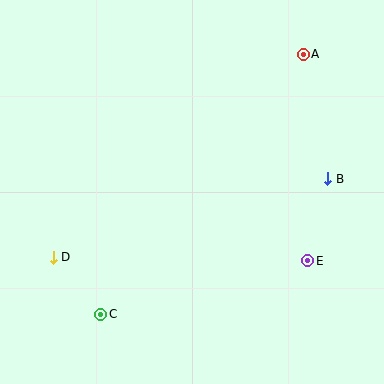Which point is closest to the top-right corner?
Point A is closest to the top-right corner.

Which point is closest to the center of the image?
Point E at (308, 261) is closest to the center.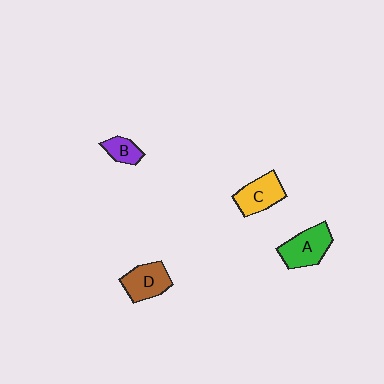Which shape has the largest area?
Shape A (green).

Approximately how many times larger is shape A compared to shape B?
Approximately 2.0 times.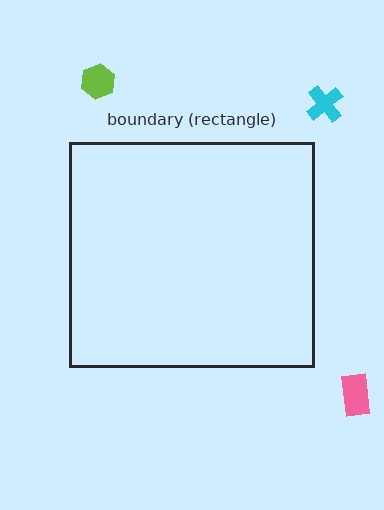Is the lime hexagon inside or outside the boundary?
Outside.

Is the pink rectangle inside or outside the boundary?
Outside.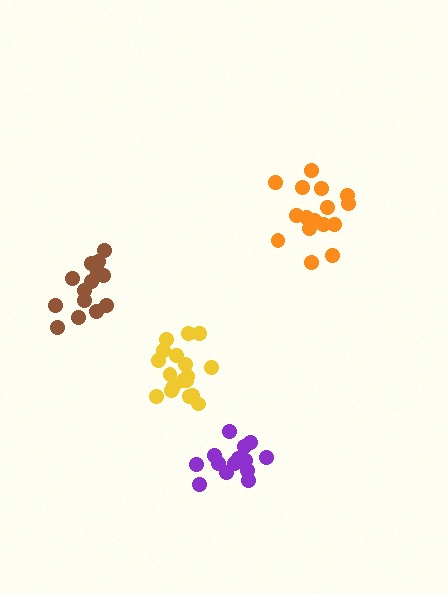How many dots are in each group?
Group 1: 15 dots, Group 2: 15 dots, Group 3: 16 dots, Group 4: 18 dots (64 total).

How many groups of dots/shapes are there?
There are 4 groups.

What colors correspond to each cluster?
The clusters are colored: purple, brown, orange, yellow.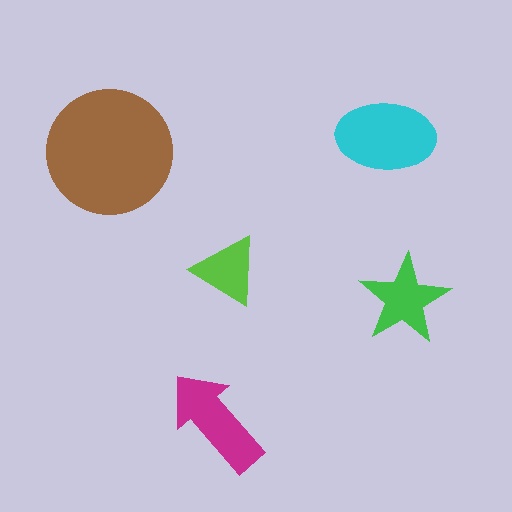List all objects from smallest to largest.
The lime triangle, the green star, the magenta arrow, the cyan ellipse, the brown circle.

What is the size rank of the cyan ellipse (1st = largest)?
2nd.